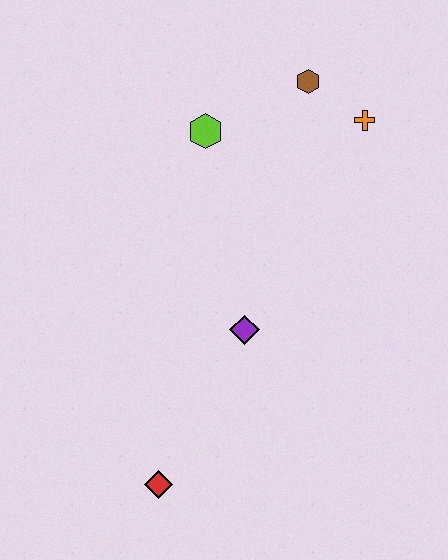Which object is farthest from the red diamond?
The brown hexagon is farthest from the red diamond.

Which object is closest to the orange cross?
The brown hexagon is closest to the orange cross.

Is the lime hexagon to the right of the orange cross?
No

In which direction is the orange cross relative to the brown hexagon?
The orange cross is to the right of the brown hexagon.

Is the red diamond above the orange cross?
No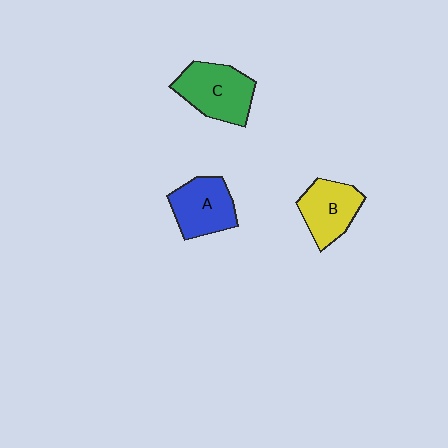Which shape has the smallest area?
Shape B (yellow).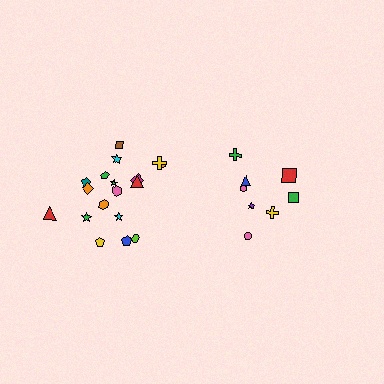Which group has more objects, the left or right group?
The left group.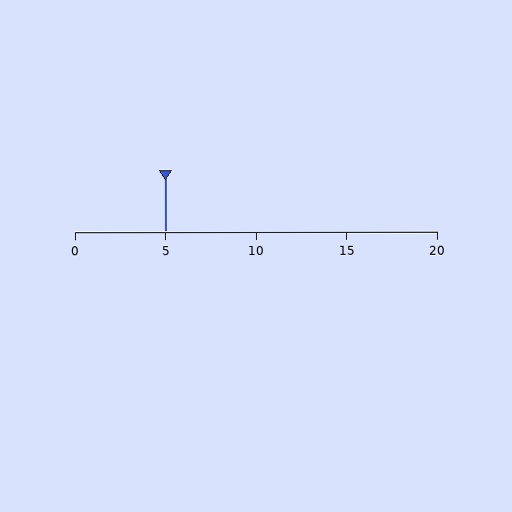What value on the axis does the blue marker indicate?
The marker indicates approximately 5.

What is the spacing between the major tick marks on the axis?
The major ticks are spaced 5 apart.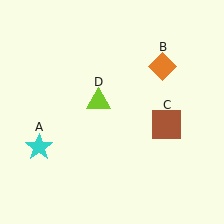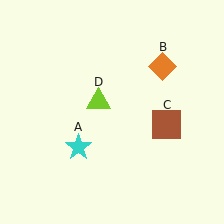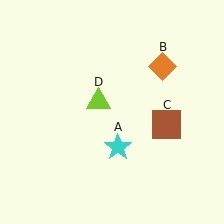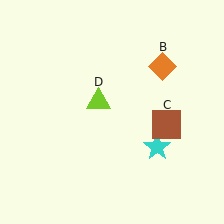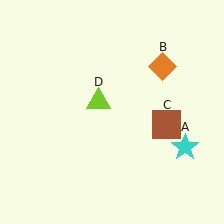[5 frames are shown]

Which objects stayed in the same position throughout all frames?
Orange diamond (object B) and brown square (object C) and lime triangle (object D) remained stationary.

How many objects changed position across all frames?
1 object changed position: cyan star (object A).